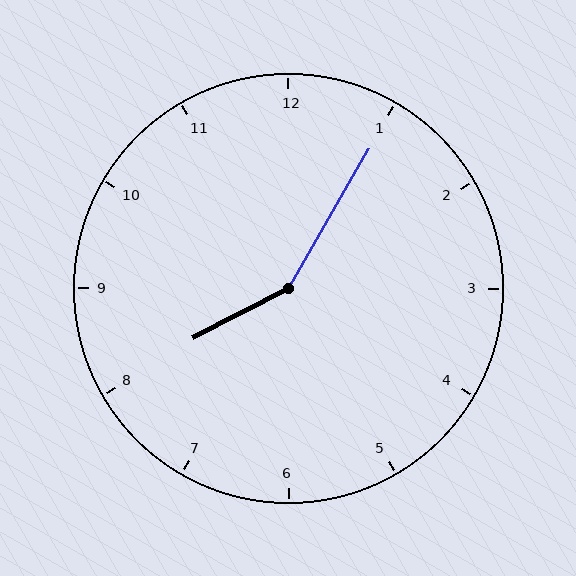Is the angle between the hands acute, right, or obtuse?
It is obtuse.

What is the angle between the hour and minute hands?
Approximately 148 degrees.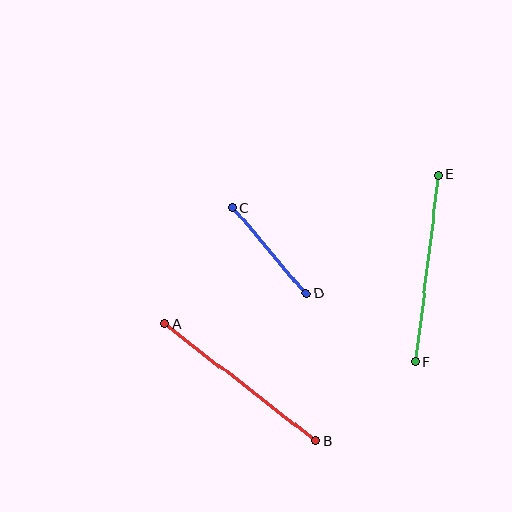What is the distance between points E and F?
The distance is approximately 188 pixels.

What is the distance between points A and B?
The distance is approximately 192 pixels.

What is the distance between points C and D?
The distance is approximately 113 pixels.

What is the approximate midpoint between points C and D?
The midpoint is at approximately (269, 251) pixels.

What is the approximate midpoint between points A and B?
The midpoint is at approximately (240, 383) pixels.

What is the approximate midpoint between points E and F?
The midpoint is at approximately (427, 268) pixels.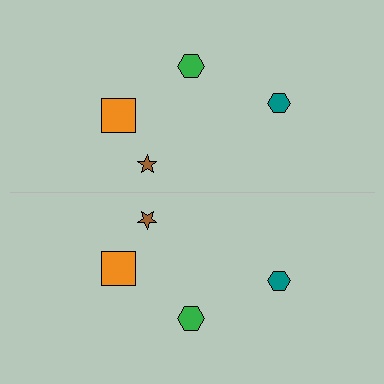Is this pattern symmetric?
Yes, this pattern has bilateral (reflection) symmetry.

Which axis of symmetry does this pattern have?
The pattern has a horizontal axis of symmetry running through the center of the image.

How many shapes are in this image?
There are 8 shapes in this image.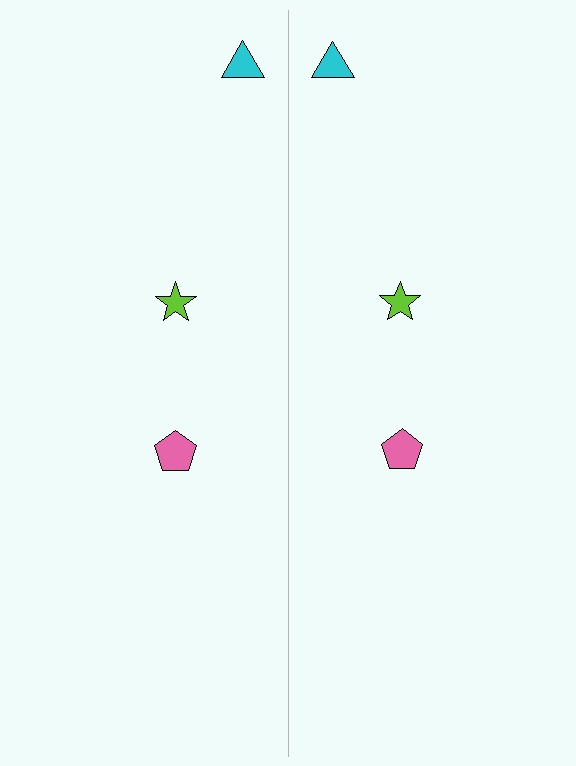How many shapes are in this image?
There are 6 shapes in this image.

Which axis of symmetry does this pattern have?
The pattern has a vertical axis of symmetry running through the center of the image.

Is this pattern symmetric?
Yes, this pattern has bilateral (reflection) symmetry.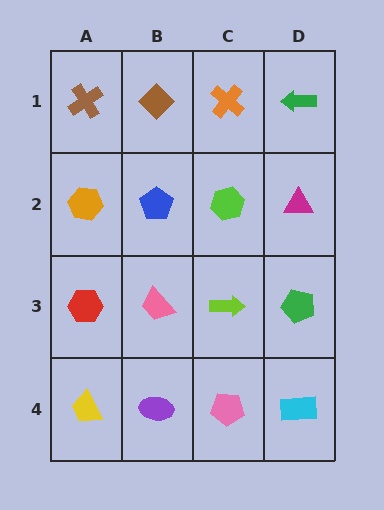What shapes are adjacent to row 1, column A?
An orange hexagon (row 2, column A), a brown diamond (row 1, column B).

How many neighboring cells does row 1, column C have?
3.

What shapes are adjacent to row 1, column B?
A blue pentagon (row 2, column B), a brown cross (row 1, column A), an orange cross (row 1, column C).